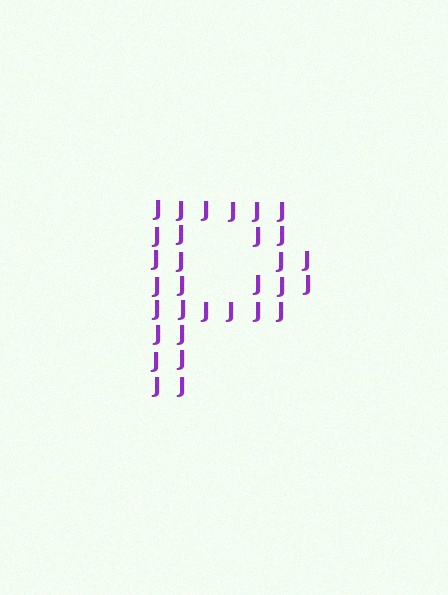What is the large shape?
The large shape is the letter P.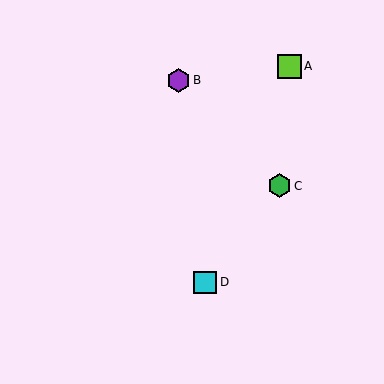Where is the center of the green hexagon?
The center of the green hexagon is at (280, 186).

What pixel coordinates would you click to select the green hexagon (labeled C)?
Click at (280, 186) to select the green hexagon C.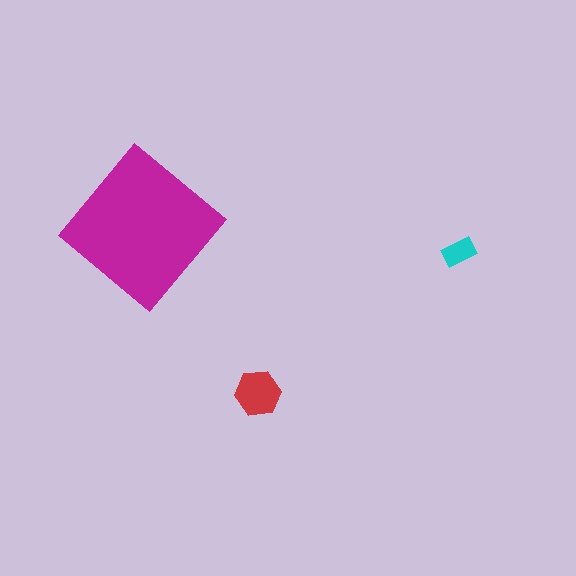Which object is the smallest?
The cyan rectangle.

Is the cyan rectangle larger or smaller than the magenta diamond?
Smaller.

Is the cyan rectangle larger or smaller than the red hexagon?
Smaller.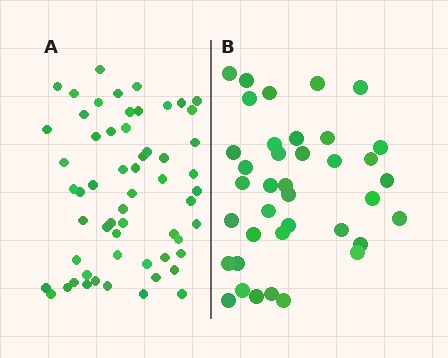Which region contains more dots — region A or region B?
Region A (the left region) has more dots.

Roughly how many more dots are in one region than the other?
Region A has approximately 20 more dots than region B.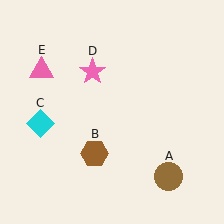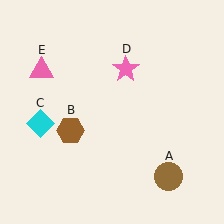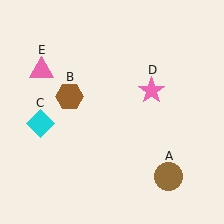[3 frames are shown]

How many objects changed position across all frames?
2 objects changed position: brown hexagon (object B), pink star (object D).